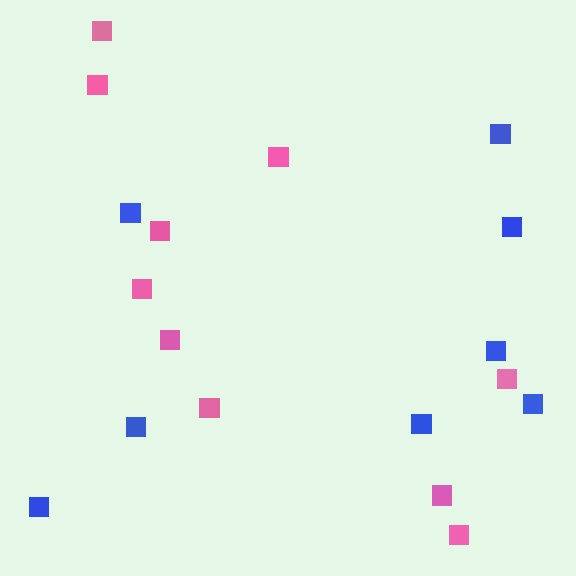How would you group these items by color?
There are 2 groups: one group of blue squares (8) and one group of pink squares (10).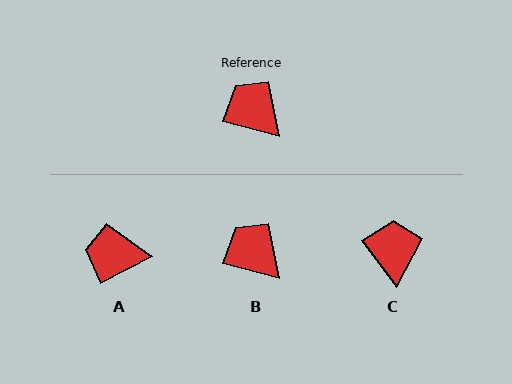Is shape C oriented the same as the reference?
No, it is off by about 38 degrees.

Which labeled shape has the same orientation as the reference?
B.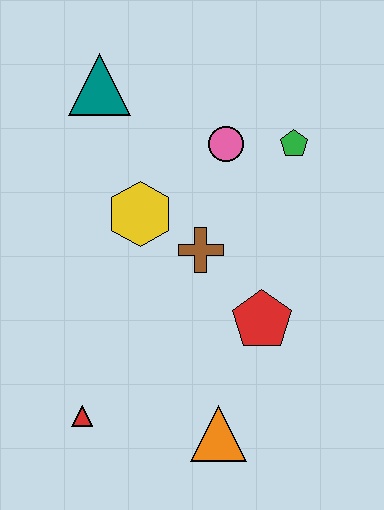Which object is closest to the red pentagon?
The brown cross is closest to the red pentagon.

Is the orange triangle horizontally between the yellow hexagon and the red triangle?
No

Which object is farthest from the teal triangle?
The orange triangle is farthest from the teal triangle.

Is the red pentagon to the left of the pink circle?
No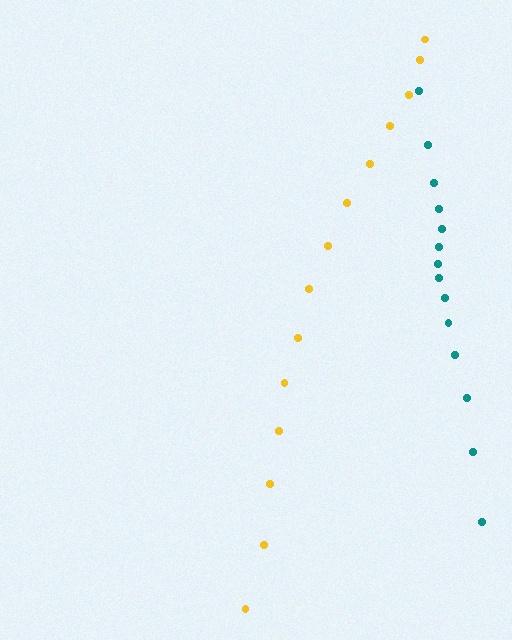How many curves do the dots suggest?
There are 2 distinct paths.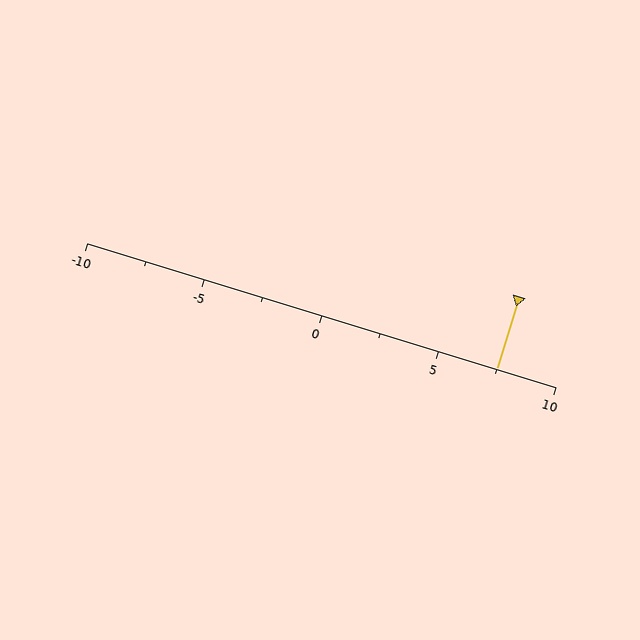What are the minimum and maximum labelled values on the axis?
The axis runs from -10 to 10.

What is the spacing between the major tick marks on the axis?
The major ticks are spaced 5 apart.